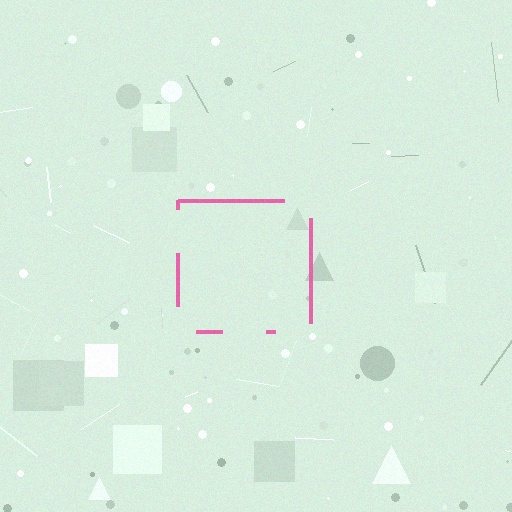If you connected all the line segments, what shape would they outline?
They would outline a square.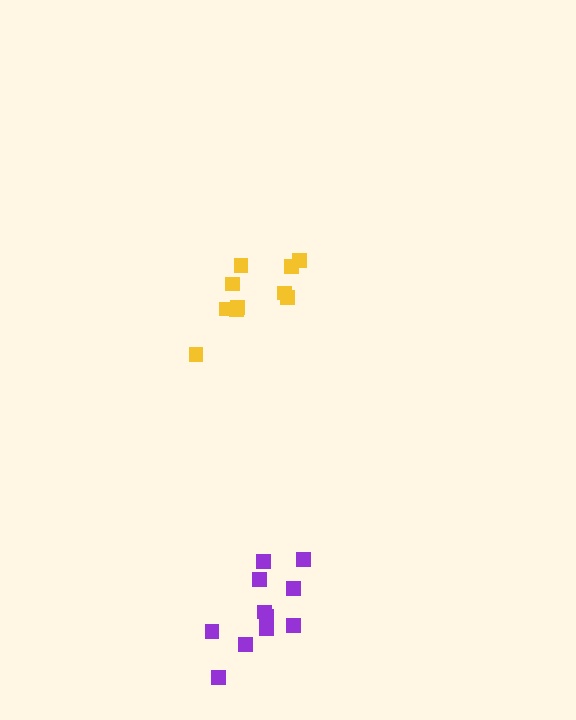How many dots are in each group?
Group 1: 10 dots, Group 2: 11 dots (21 total).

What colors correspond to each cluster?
The clusters are colored: yellow, purple.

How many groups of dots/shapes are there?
There are 2 groups.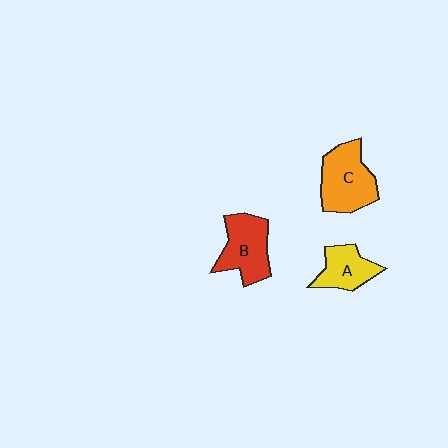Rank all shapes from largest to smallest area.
From largest to smallest: C (orange), B (red), A (yellow).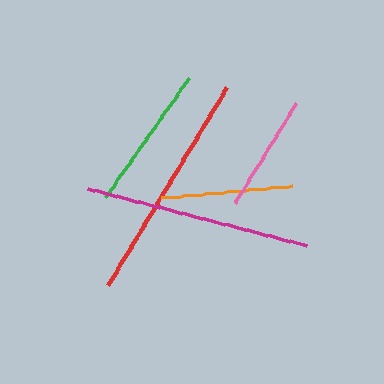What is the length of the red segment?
The red segment is approximately 230 pixels long.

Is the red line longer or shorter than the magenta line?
The red line is longer than the magenta line.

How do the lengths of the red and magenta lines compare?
The red and magenta lines are approximately the same length.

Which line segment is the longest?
The red line is the longest at approximately 230 pixels.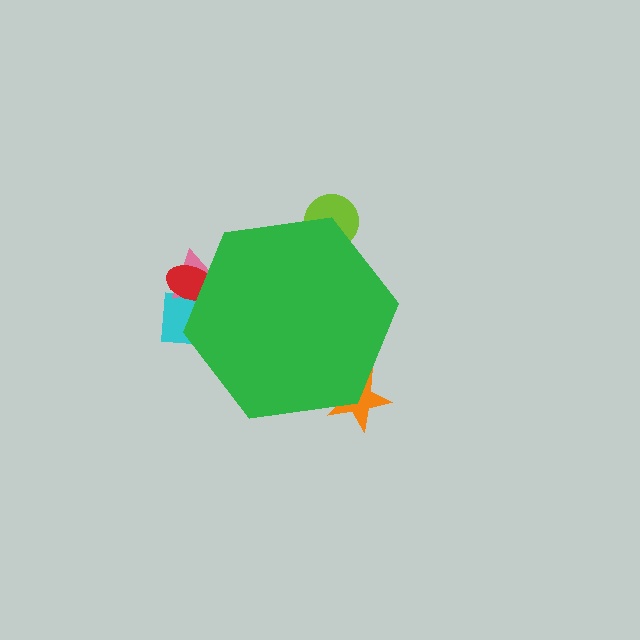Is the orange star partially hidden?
Yes, the orange star is partially hidden behind the green hexagon.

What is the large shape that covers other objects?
A green hexagon.